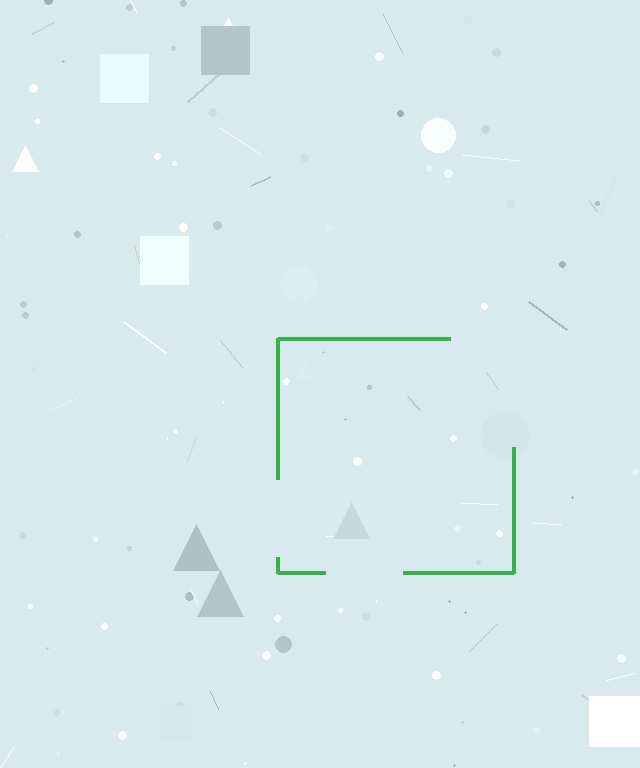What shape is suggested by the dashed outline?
The dashed outline suggests a square.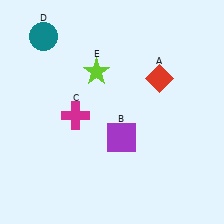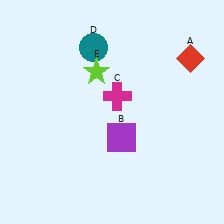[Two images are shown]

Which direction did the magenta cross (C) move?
The magenta cross (C) moved right.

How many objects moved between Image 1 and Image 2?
3 objects moved between the two images.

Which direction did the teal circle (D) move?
The teal circle (D) moved right.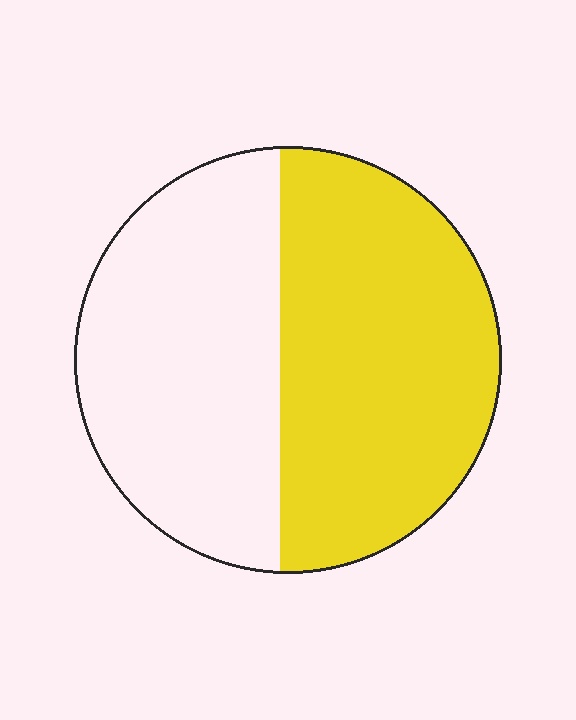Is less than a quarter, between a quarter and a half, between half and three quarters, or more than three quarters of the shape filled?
Between half and three quarters.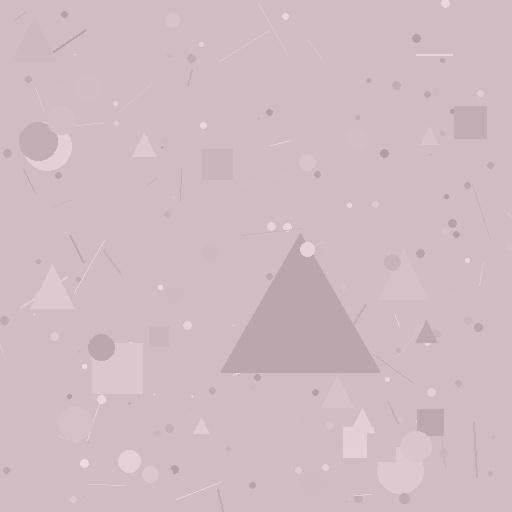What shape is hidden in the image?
A triangle is hidden in the image.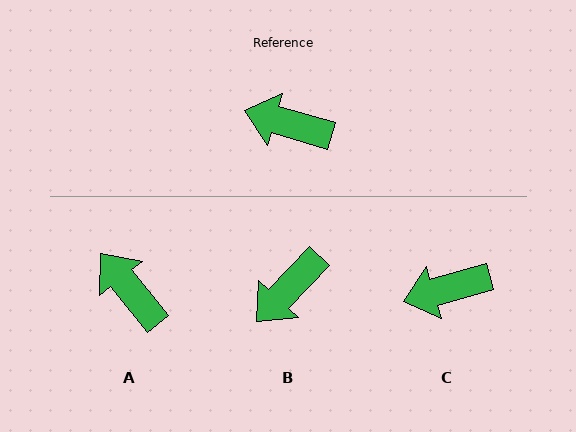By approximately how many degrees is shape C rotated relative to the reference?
Approximately 33 degrees counter-clockwise.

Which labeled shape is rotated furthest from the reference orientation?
B, about 63 degrees away.